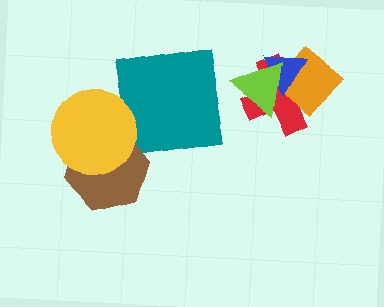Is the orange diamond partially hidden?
Yes, it is partially covered by another shape.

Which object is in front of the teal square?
The yellow circle is in front of the teal square.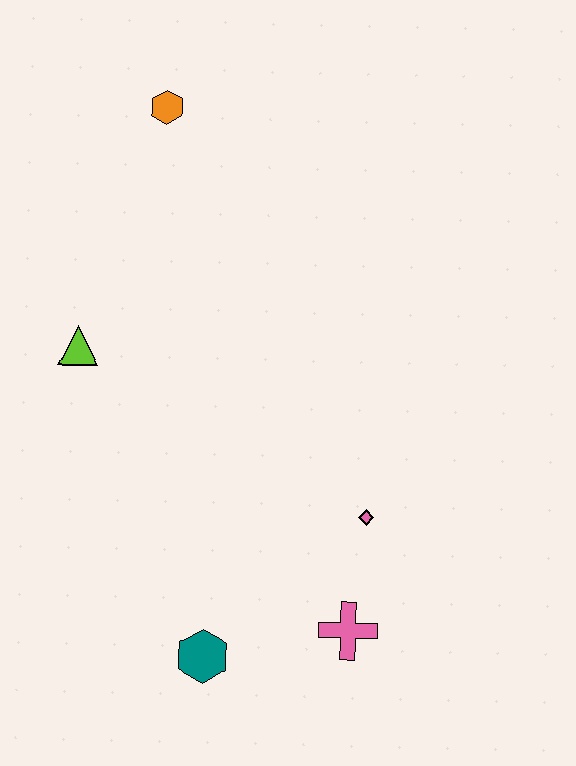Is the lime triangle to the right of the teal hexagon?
No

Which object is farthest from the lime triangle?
The pink cross is farthest from the lime triangle.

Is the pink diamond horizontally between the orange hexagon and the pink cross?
No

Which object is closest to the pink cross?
The pink diamond is closest to the pink cross.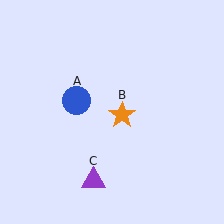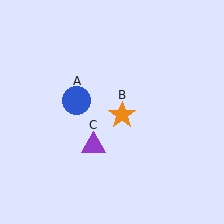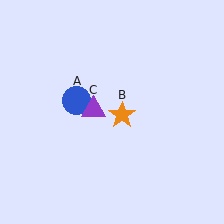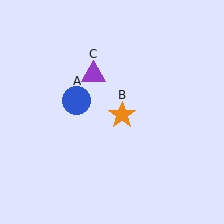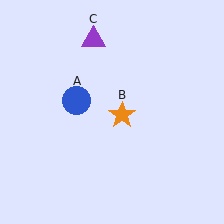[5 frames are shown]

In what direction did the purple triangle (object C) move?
The purple triangle (object C) moved up.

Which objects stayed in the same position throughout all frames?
Blue circle (object A) and orange star (object B) remained stationary.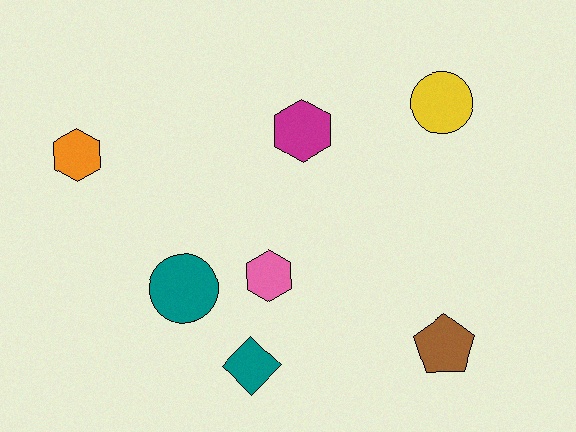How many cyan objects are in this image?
There are no cyan objects.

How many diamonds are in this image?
There is 1 diamond.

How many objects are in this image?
There are 7 objects.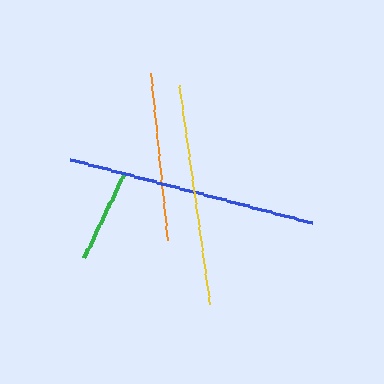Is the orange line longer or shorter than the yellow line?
The yellow line is longer than the orange line.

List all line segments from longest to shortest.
From longest to shortest: blue, yellow, orange, green.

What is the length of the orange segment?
The orange segment is approximately 168 pixels long.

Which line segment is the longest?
The blue line is the longest at approximately 250 pixels.